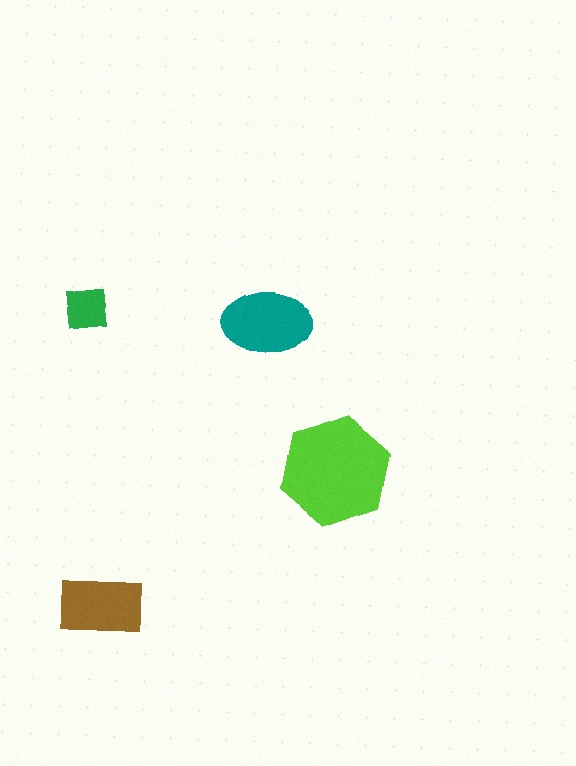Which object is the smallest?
The green square.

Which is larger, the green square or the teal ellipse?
The teal ellipse.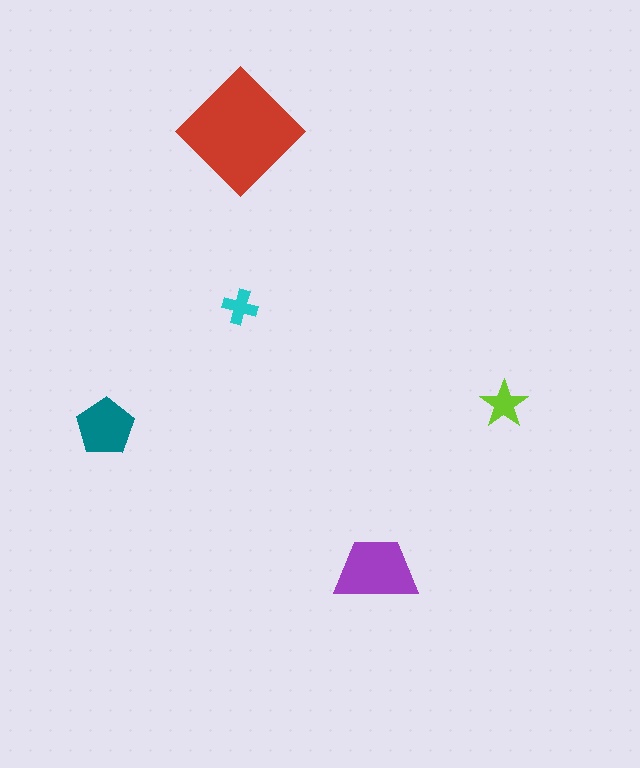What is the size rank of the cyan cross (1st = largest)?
5th.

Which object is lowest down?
The purple trapezoid is bottommost.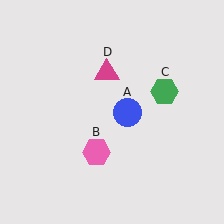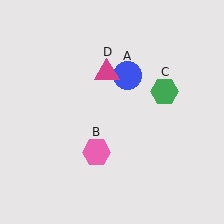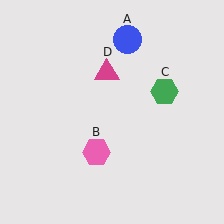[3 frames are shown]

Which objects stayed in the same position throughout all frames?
Pink hexagon (object B) and green hexagon (object C) and magenta triangle (object D) remained stationary.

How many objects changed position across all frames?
1 object changed position: blue circle (object A).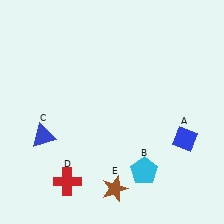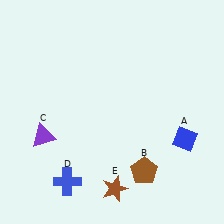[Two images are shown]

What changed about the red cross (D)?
In Image 1, D is red. In Image 2, it changed to blue.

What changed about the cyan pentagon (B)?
In Image 1, B is cyan. In Image 2, it changed to brown.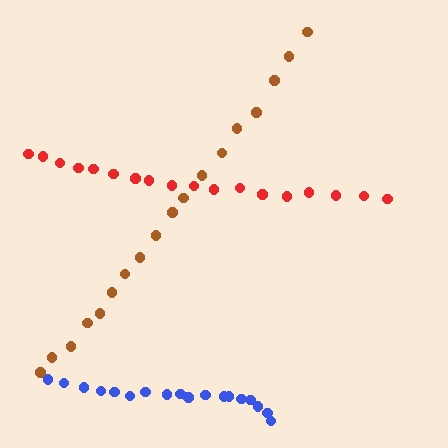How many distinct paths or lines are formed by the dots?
There are 3 distinct paths.